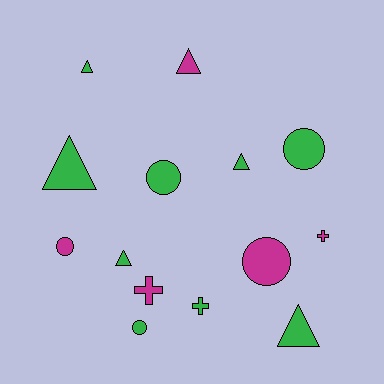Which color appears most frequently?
Green, with 9 objects.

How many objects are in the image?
There are 14 objects.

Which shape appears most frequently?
Triangle, with 6 objects.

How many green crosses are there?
There is 1 green cross.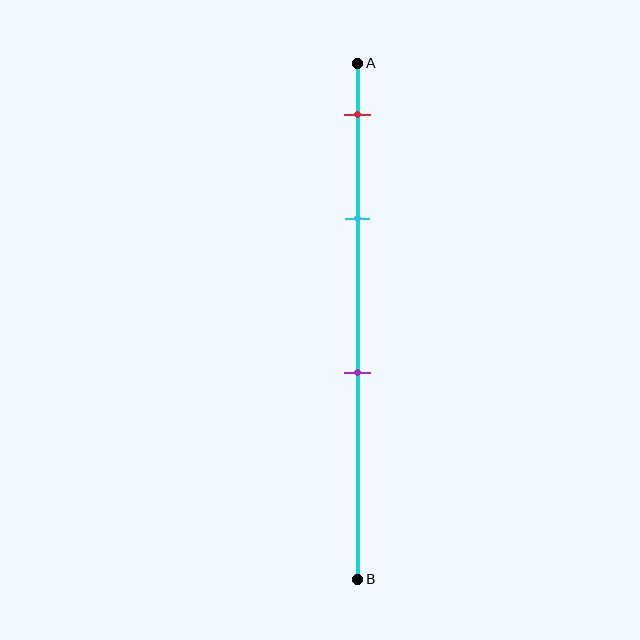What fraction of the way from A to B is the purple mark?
The purple mark is approximately 60% (0.6) of the way from A to B.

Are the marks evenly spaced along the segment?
No, the marks are not evenly spaced.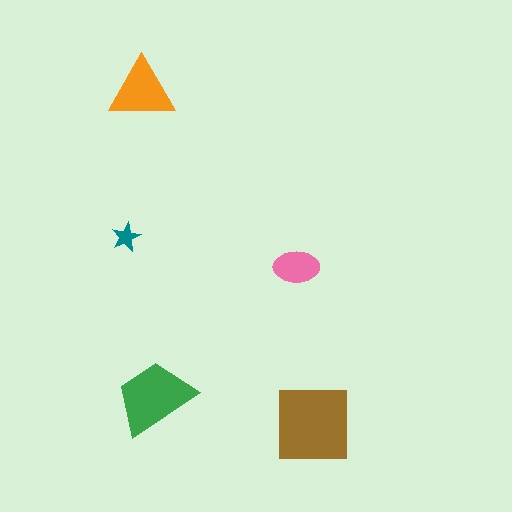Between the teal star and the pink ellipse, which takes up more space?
The pink ellipse.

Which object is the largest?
The brown square.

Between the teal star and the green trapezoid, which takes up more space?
The green trapezoid.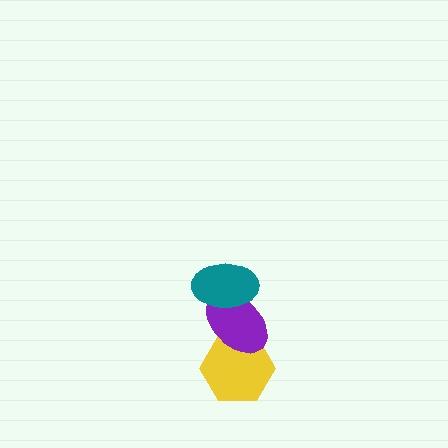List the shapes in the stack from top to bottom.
From top to bottom: the teal ellipse, the purple ellipse, the yellow hexagon.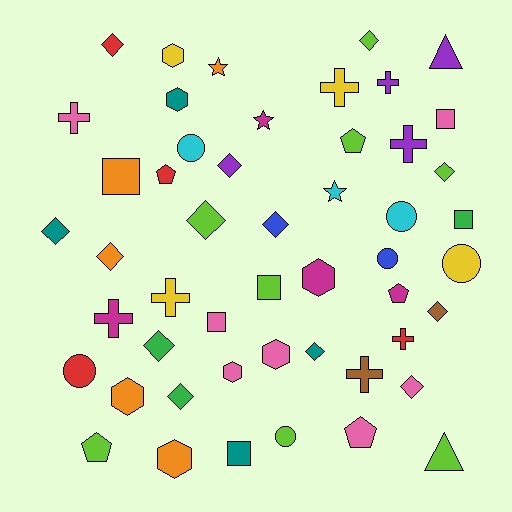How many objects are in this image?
There are 50 objects.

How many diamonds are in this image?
There are 13 diamonds.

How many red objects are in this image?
There are 4 red objects.